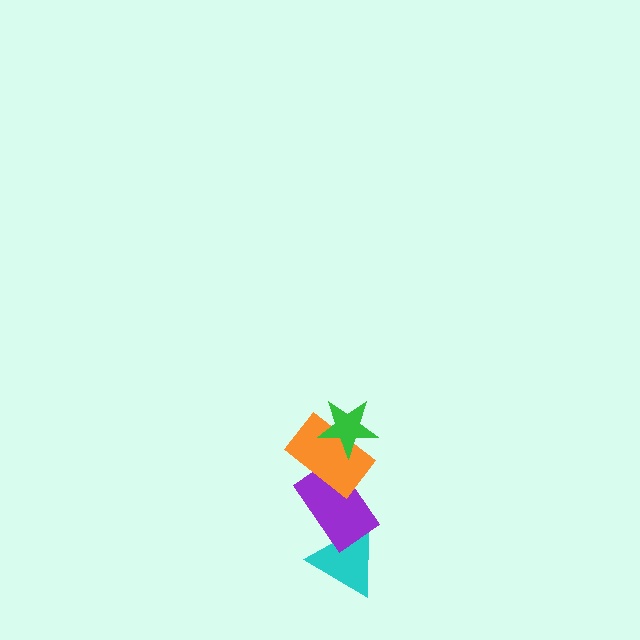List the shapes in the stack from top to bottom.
From top to bottom: the green star, the orange rectangle, the purple rectangle, the cyan triangle.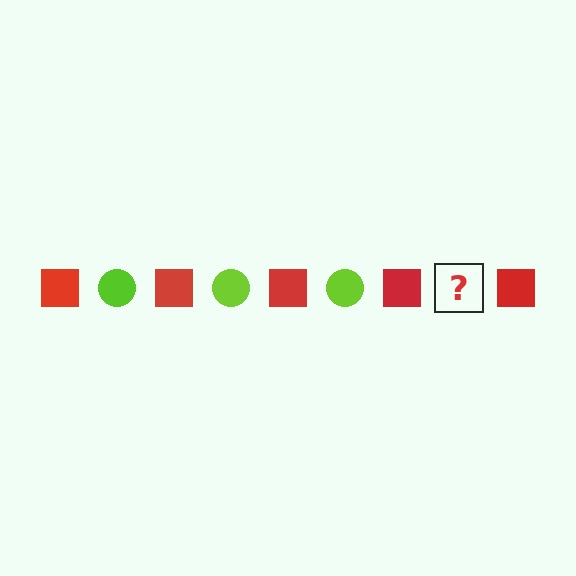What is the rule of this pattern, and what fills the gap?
The rule is that the pattern alternates between red square and lime circle. The gap should be filled with a lime circle.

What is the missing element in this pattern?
The missing element is a lime circle.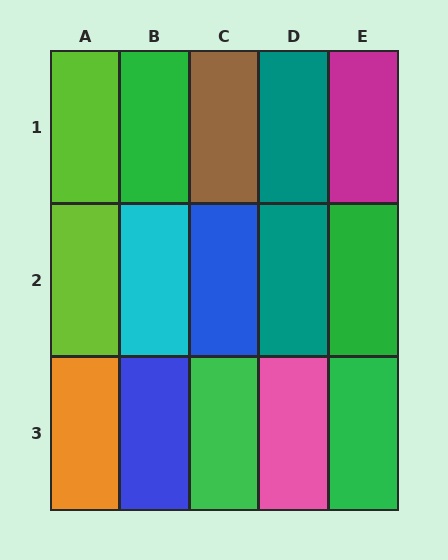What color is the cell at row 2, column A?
Lime.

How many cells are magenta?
1 cell is magenta.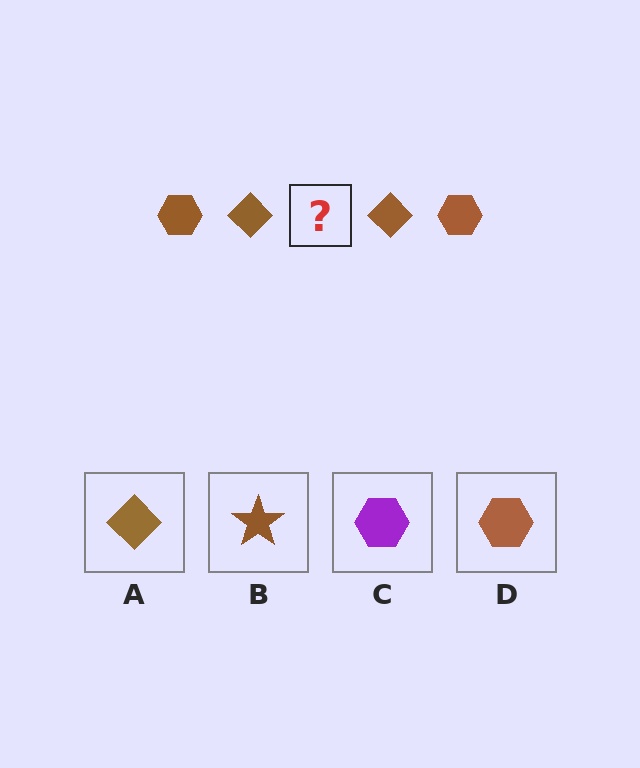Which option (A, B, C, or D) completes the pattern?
D.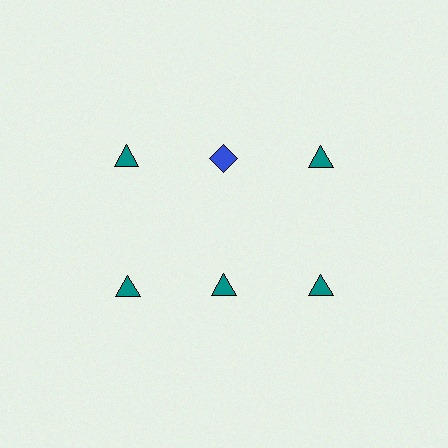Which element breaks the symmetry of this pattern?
The blue diamond in the top row, second from left column breaks the symmetry. All other shapes are teal triangles.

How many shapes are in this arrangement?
There are 6 shapes arranged in a grid pattern.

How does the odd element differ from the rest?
It differs in both color (blue instead of teal) and shape (diamond instead of triangle).